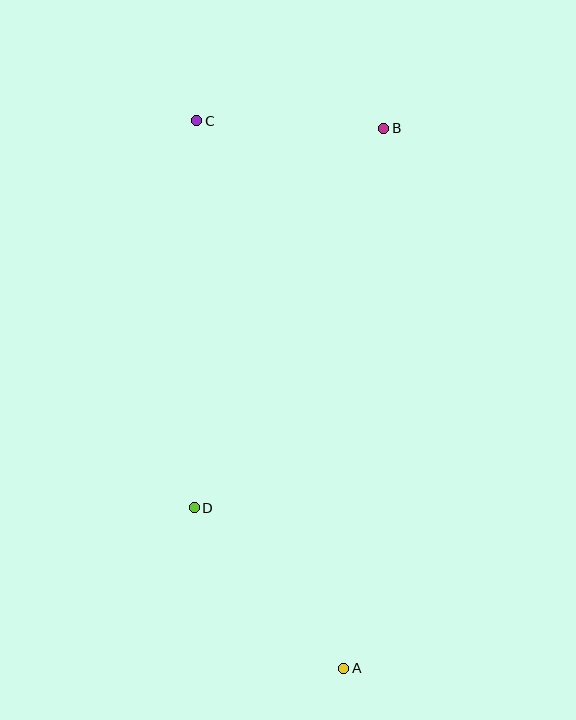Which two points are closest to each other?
Points B and C are closest to each other.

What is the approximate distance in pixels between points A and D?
The distance between A and D is approximately 220 pixels.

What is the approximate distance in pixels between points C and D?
The distance between C and D is approximately 387 pixels.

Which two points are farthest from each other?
Points A and C are farthest from each other.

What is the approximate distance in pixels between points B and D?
The distance between B and D is approximately 424 pixels.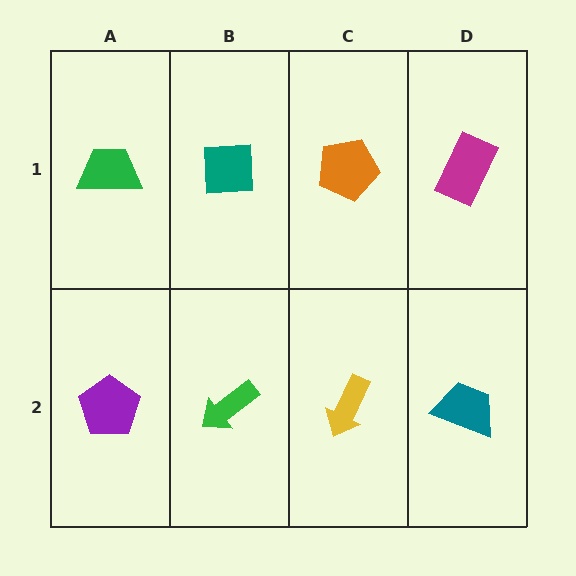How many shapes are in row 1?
4 shapes.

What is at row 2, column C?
A yellow arrow.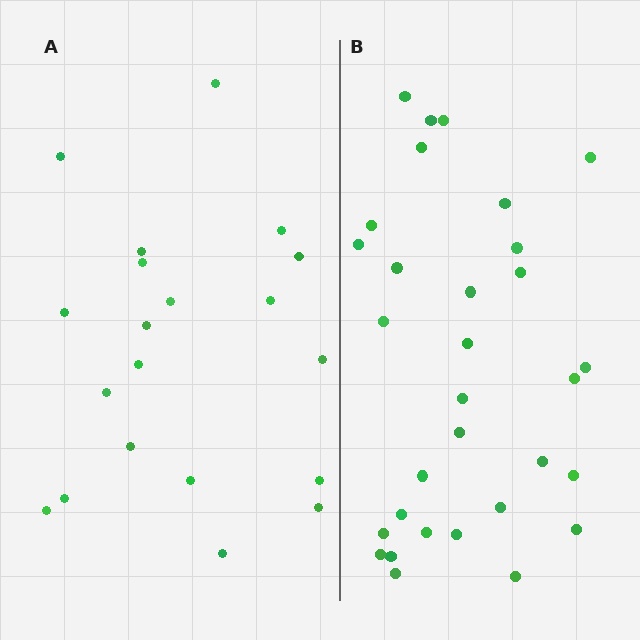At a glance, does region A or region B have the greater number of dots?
Region B (the right region) has more dots.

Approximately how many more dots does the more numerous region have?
Region B has roughly 12 or so more dots than region A.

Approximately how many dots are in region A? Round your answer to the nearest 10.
About 20 dots.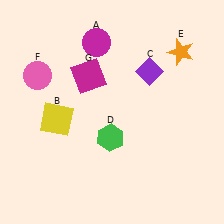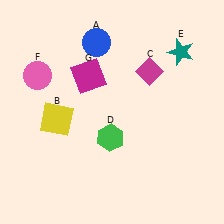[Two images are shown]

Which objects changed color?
A changed from magenta to blue. C changed from purple to magenta. E changed from orange to teal.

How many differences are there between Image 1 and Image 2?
There are 3 differences between the two images.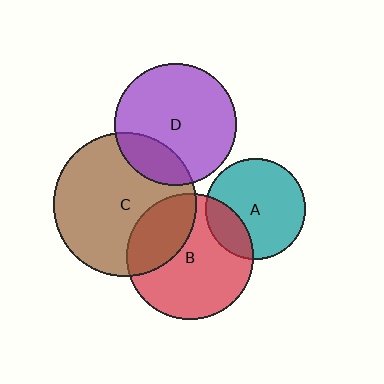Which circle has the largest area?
Circle C (brown).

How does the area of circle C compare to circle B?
Approximately 1.3 times.